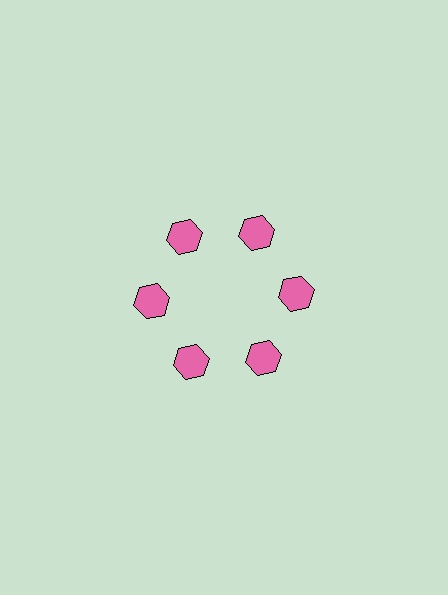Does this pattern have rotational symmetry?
Yes, this pattern has 6-fold rotational symmetry. It looks the same after rotating 60 degrees around the center.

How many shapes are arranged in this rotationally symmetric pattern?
There are 6 shapes, arranged in 6 groups of 1.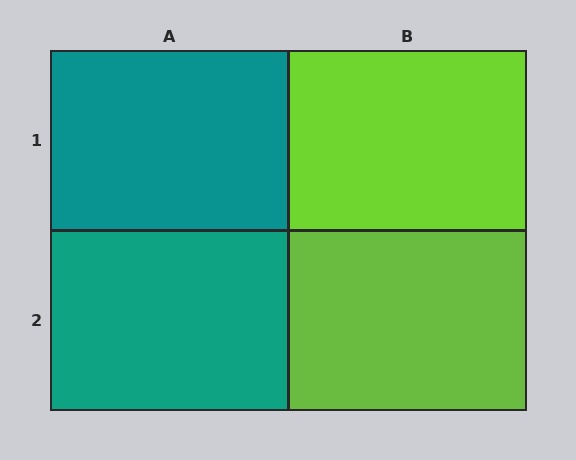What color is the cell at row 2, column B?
Lime.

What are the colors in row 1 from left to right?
Teal, lime.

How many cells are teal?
2 cells are teal.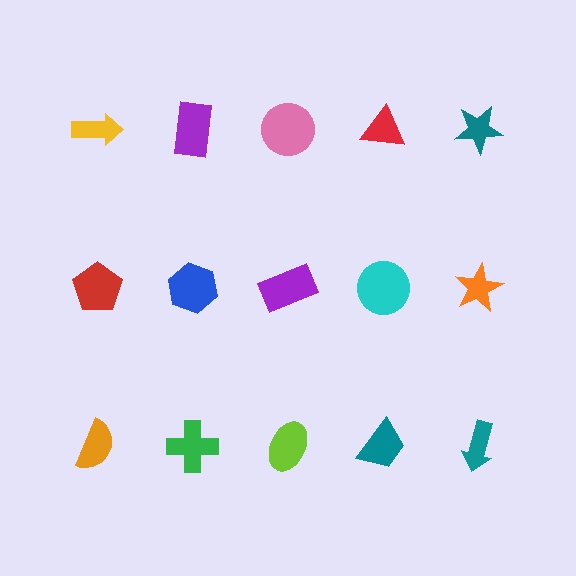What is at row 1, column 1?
A yellow arrow.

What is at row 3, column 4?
A teal trapezoid.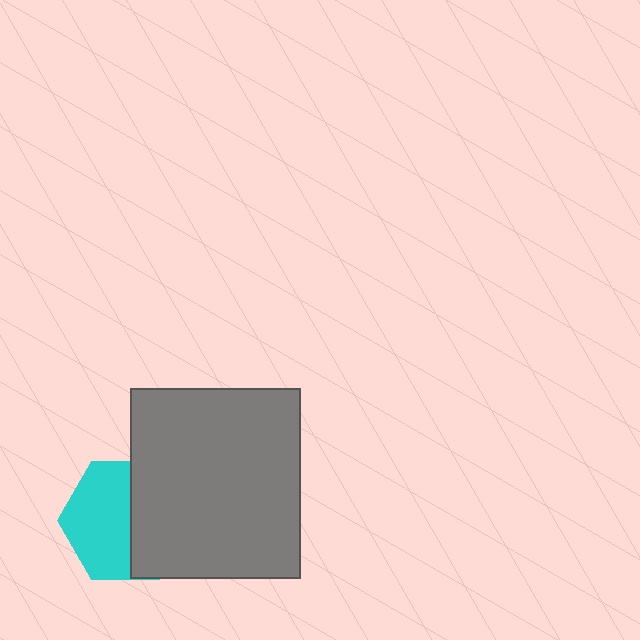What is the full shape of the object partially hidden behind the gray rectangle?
The partially hidden object is a cyan hexagon.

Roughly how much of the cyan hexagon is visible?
About half of it is visible (roughly 54%).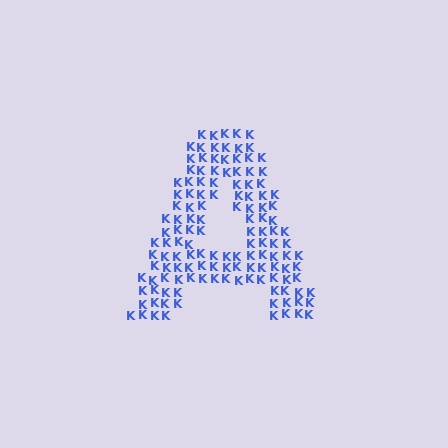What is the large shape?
The large shape is the letter A.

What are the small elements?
The small elements are letter K's.